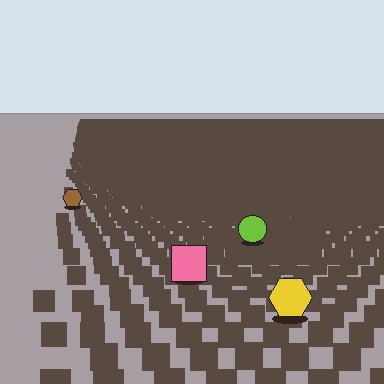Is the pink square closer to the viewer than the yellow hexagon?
No. The yellow hexagon is closer — you can tell from the texture gradient: the ground texture is coarser near it.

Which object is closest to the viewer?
The yellow hexagon is closest. The texture marks near it are larger and more spread out.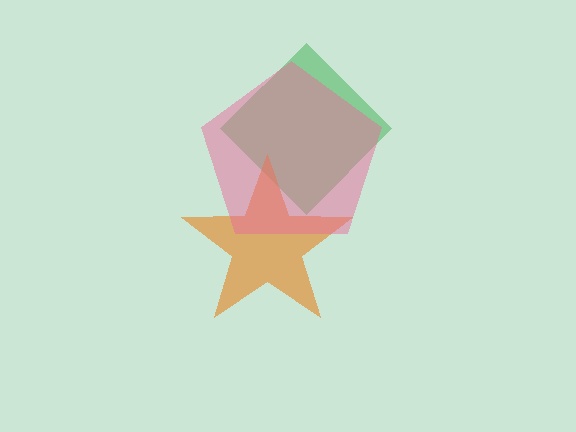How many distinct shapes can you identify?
There are 3 distinct shapes: a green diamond, an orange star, a pink pentagon.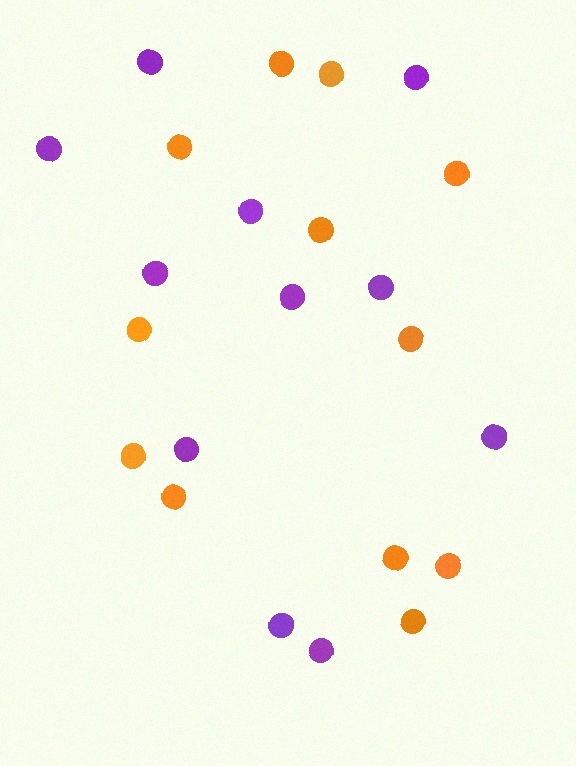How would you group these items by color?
There are 2 groups: one group of purple circles (11) and one group of orange circles (12).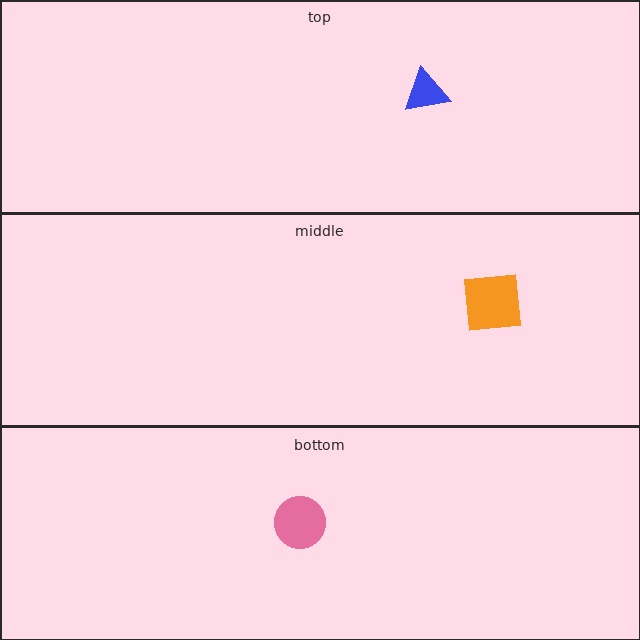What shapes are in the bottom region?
The pink circle.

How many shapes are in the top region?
1.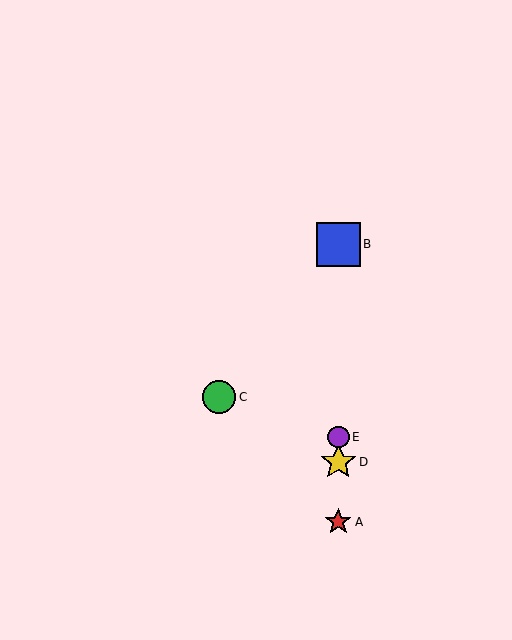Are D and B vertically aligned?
Yes, both are at x≈338.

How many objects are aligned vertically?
4 objects (A, B, D, E) are aligned vertically.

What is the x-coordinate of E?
Object E is at x≈338.